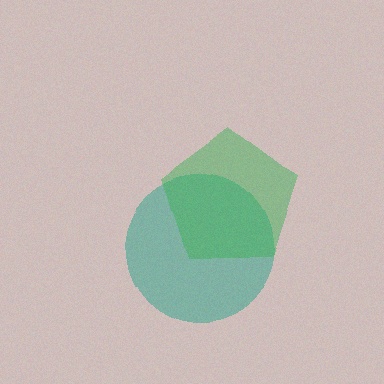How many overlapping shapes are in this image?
There are 2 overlapping shapes in the image.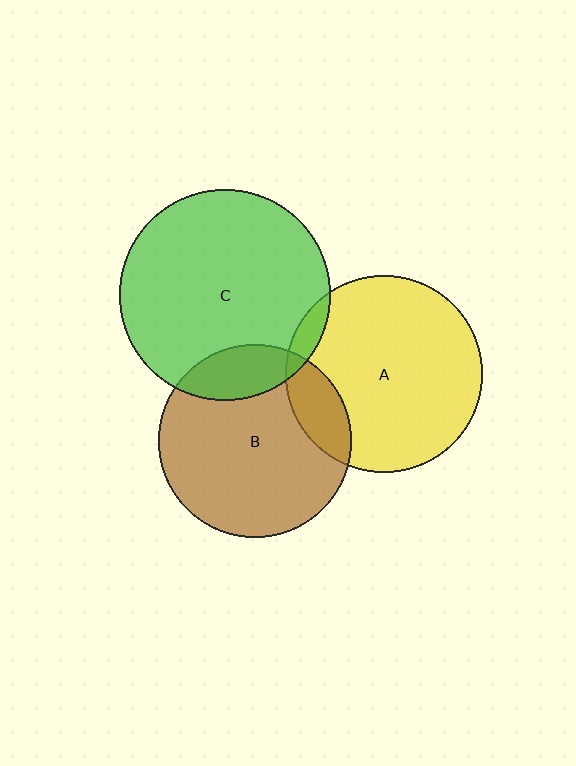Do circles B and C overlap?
Yes.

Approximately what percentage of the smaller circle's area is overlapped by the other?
Approximately 15%.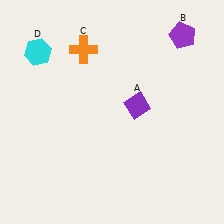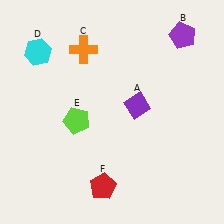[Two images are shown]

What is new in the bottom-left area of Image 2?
A red pentagon (F) was added in the bottom-left area of Image 2.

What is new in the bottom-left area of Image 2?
A lime pentagon (E) was added in the bottom-left area of Image 2.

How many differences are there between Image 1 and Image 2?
There are 2 differences between the two images.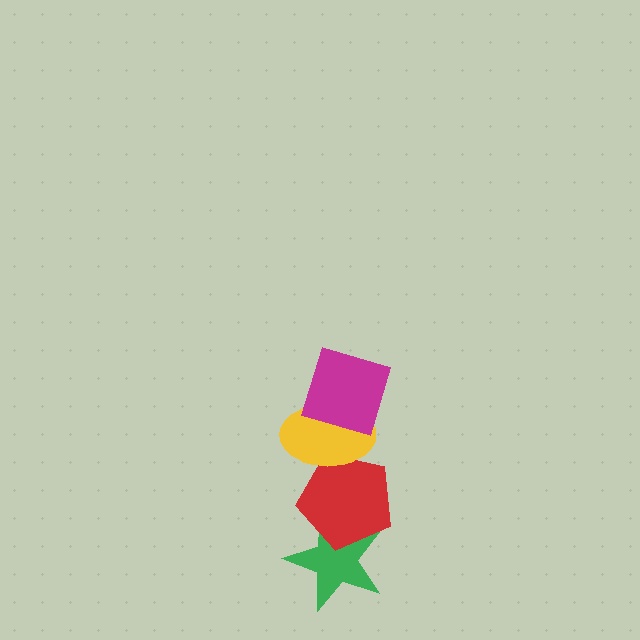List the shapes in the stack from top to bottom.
From top to bottom: the magenta diamond, the yellow ellipse, the red pentagon, the green star.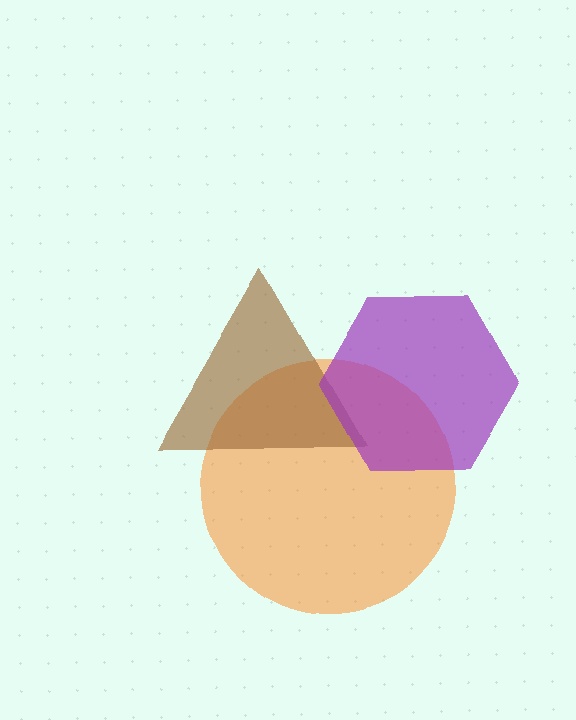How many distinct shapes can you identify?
There are 3 distinct shapes: an orange circle, a brown triangle, a purple hexagon.